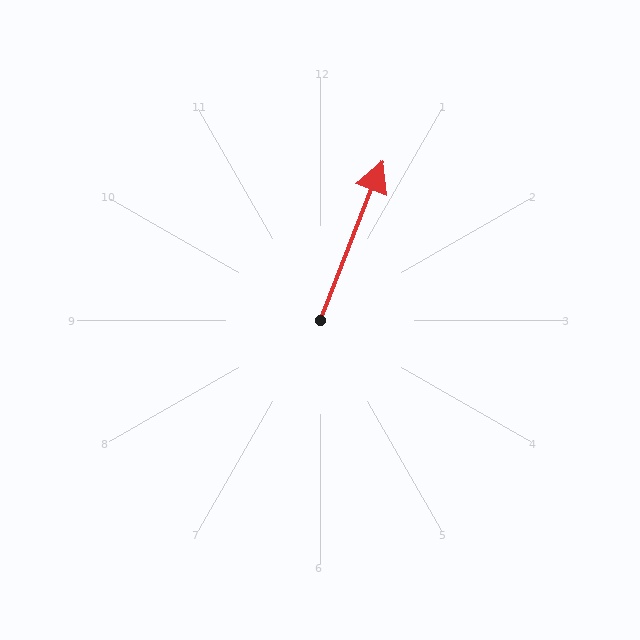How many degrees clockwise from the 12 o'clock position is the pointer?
Approximately 21 degrees.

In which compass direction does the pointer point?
North.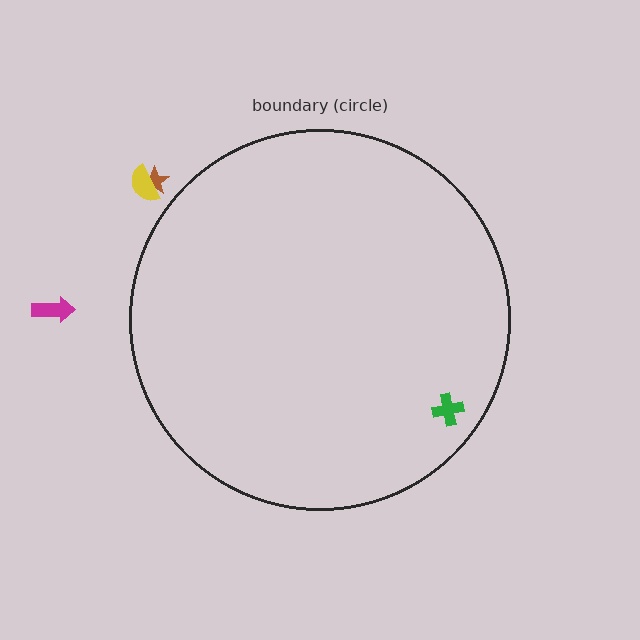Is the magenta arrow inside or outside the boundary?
Outside.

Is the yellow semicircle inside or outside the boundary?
Outside.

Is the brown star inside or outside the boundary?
Outside.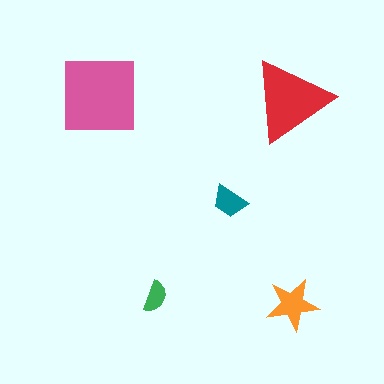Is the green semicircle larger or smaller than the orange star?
Smaller.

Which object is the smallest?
The green semicircle.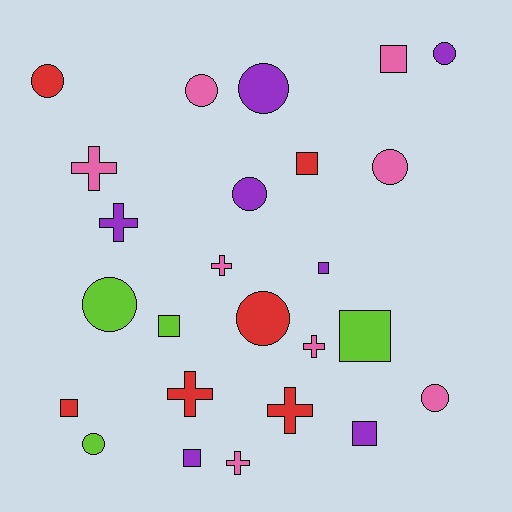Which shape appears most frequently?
Circle, with 10 objects.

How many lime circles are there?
There are 2 lime circles.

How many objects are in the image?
There are 25 objects.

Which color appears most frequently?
Pink, with 8 objects.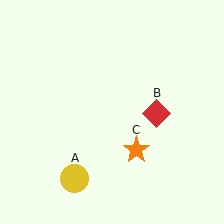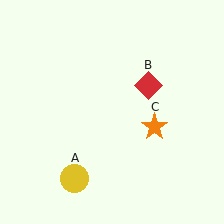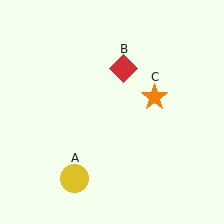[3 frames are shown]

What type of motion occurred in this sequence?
The red diamond (object B), orange star (object C) rotated counterclockwise around the center of the scene.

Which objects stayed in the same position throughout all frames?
Yellow circle (object A) remained stationary.